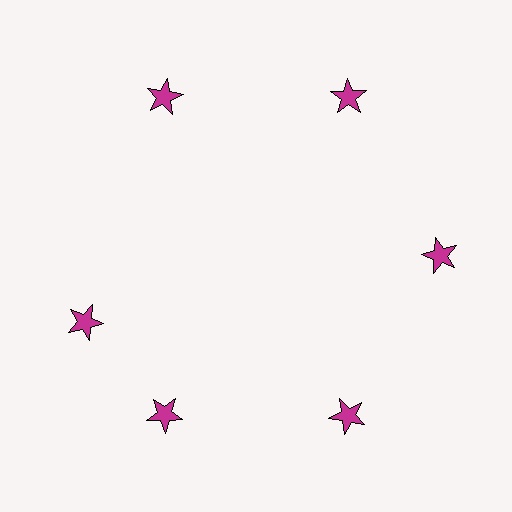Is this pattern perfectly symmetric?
No. The 6 magenta stars are arranged in a ring, but one element near the 9 o'clock position is rotated out of alignment along the ring, breaking the 6-fold rotational symmetry.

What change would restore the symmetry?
The symmetry would be restored by rotating it back into even spacing with its neighbors so that all 6 stars sit at equal angles and equal distance from the center.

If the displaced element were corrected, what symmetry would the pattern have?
It would have 6-fold rotational symmetry — the pattern would map onto itself every 60 degrees.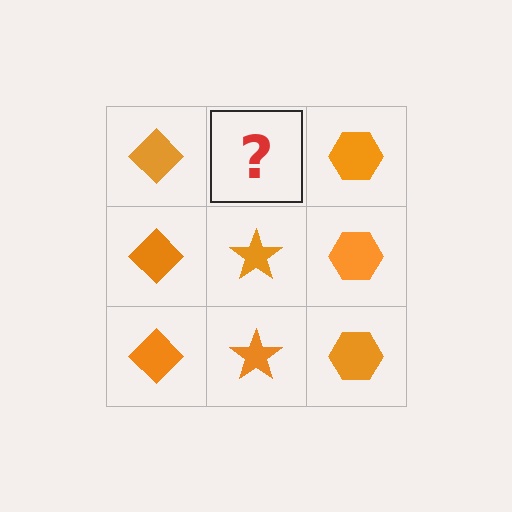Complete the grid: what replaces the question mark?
The question mark should be replaced with an orange star.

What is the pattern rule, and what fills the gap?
The rule is that each column has a consistent shape. The gap should be filled with an orange star.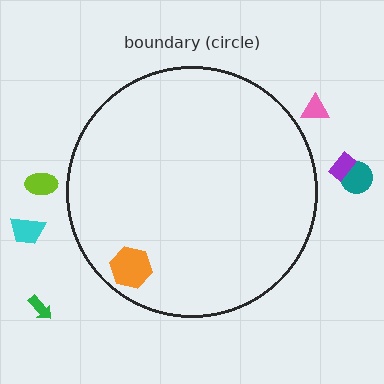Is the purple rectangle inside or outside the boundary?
Outside.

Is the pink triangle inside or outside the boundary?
Outside.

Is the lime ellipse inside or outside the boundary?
Outside.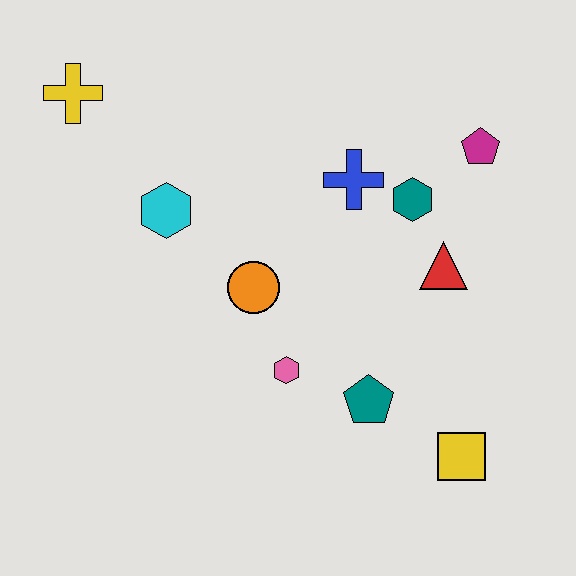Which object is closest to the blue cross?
The teal hexagon is closest to the blue cross.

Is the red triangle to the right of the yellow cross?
Yes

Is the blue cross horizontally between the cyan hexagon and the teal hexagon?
Yes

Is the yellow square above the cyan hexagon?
No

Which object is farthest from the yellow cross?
The yellow square is farthest from the yellow cross.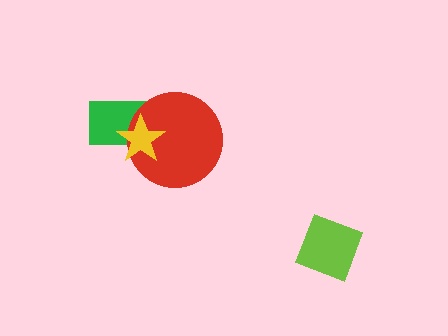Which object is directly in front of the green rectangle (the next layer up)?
The red circle is directly in front of the green rectangle.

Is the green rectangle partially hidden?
Yes, it is partially covered by another shape.